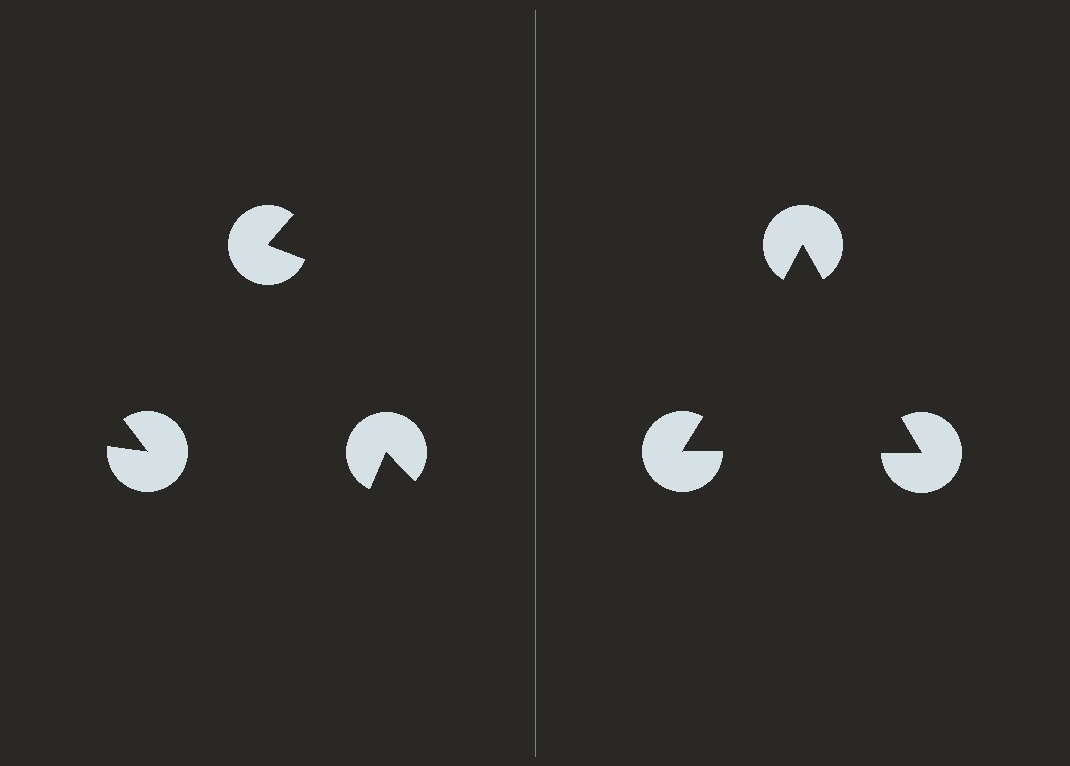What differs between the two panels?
The pac-man discs are positioned identically on both sides; only the wedge orientations differ. On the right they align to a triangle; on the left they are misaligned.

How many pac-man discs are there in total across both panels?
6 — 3 on each side.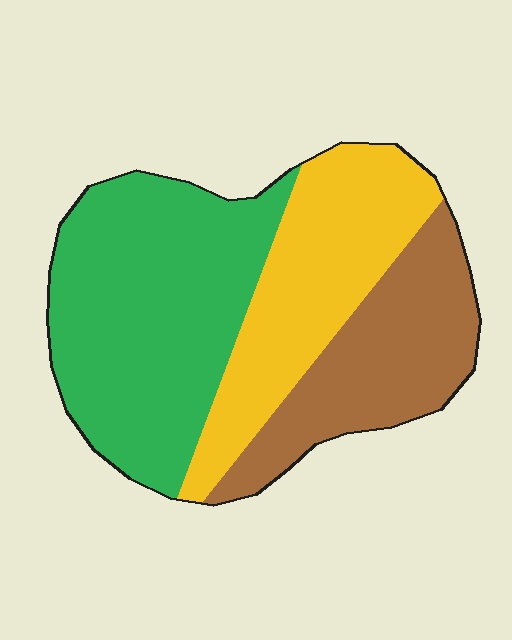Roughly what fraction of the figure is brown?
Brown takes up about one quarter (1/4) of the figure.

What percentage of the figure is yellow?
Yellow covers roughly 30% of the figure.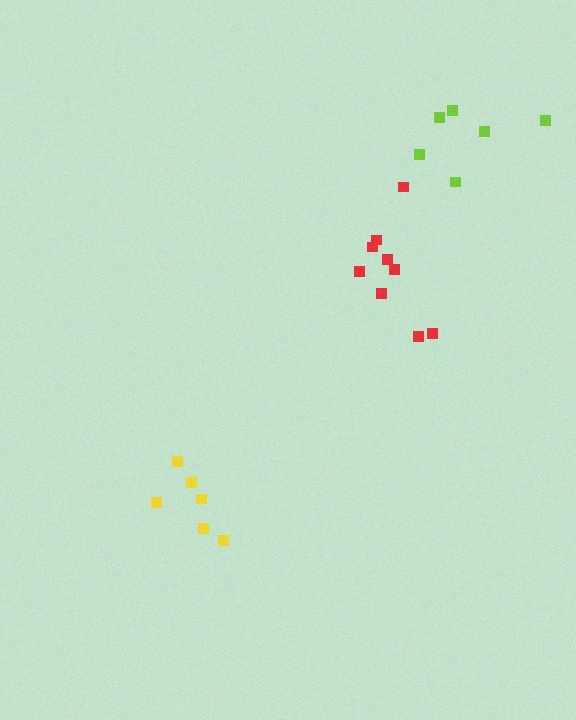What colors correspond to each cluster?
The clusters are colored: yellow, red, lime.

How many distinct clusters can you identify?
There are 3 distinct clusters.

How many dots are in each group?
Group 1: 6 dots, Group 2: 9 dots, Group 3: 6 dots (21 total).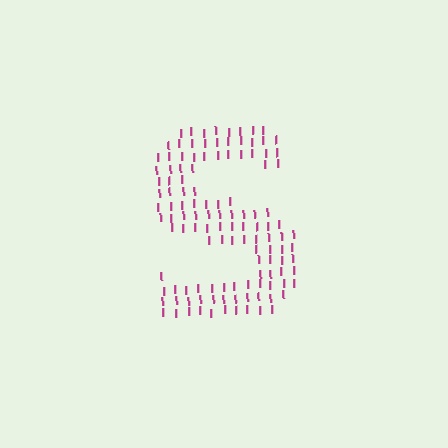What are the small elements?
The small elements are letter I's.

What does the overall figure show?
The overall figure shows the letter S.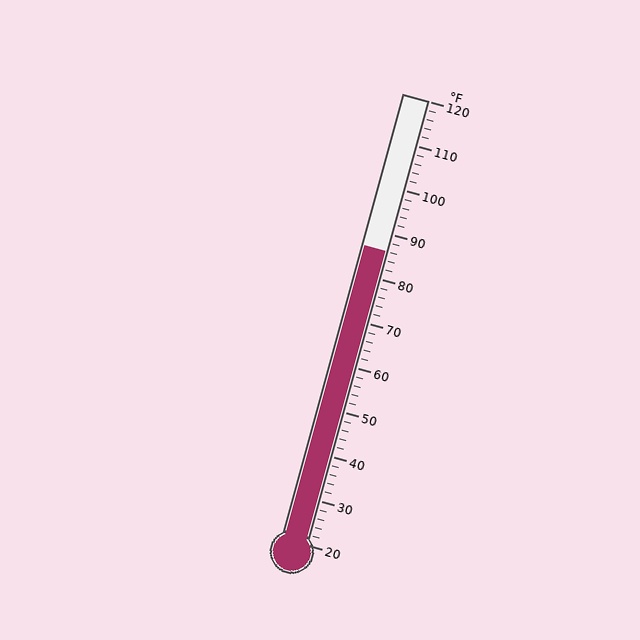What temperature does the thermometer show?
The thermometer shows approximately 86°F.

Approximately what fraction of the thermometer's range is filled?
The thermometer is filled to approximately 65% of its range.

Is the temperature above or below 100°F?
The temperature is below 100°F.